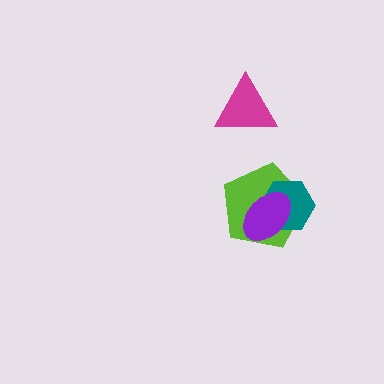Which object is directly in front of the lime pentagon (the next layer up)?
The teal hexagon is directly in front of the lime pentagon.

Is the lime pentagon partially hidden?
Yes, it is partially covered by another shape.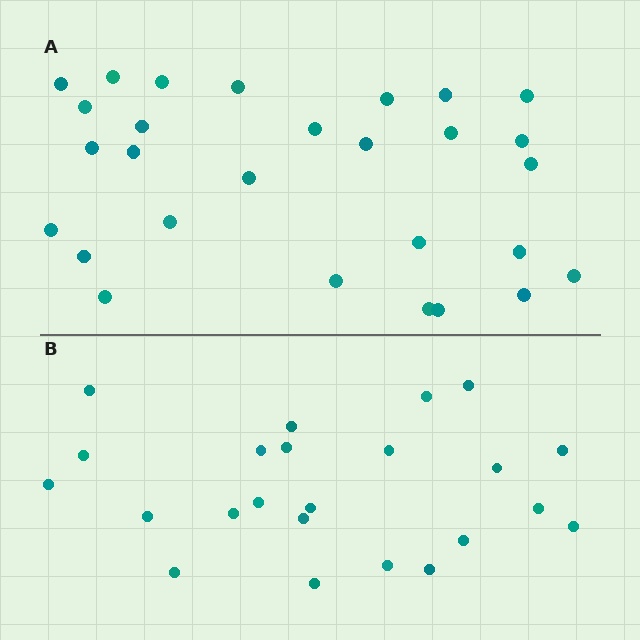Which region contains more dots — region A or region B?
Region A (the top region) has more dots.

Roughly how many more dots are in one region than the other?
Region A has about 5 more dots than region B.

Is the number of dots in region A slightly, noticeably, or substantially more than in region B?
Region A has only slightly more — the two regions are fairly close. The ratio is roughly 1.2 to 1.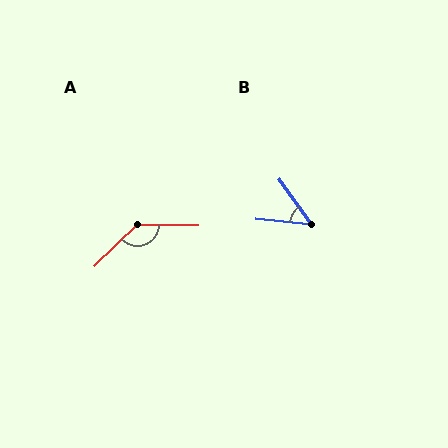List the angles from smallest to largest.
B (49°), A (135°).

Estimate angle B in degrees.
Approximately 49 degrees.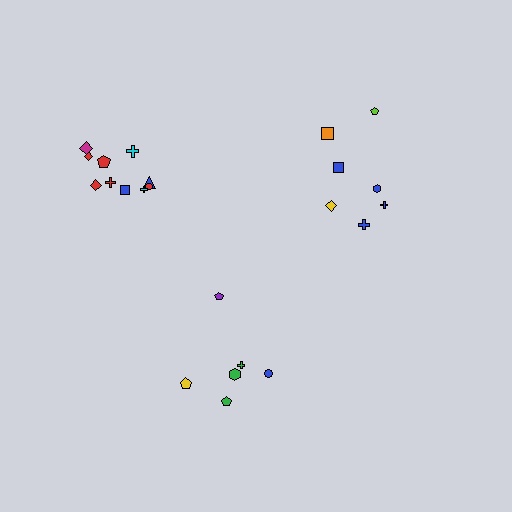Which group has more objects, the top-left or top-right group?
The top-left group.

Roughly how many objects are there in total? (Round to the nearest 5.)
Roughly 25 objects in total.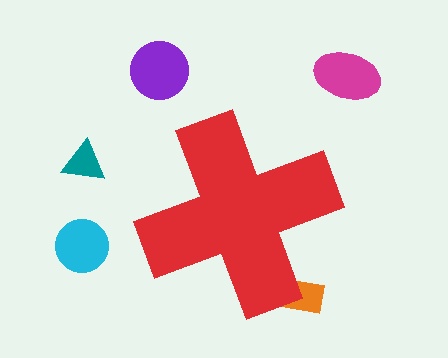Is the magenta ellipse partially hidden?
No, the magenta ellipse is fully visible.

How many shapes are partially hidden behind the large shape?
1 shape is partially hidden.